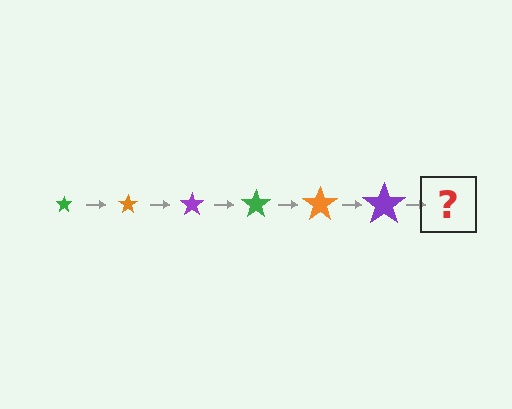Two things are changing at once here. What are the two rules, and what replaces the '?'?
The two rules are that the star grows larger each step and the color cycles through green, orange, and purple. The '?' should be a green star, larger than the previous one.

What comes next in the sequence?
The next element should be a green star, larger than the previous one.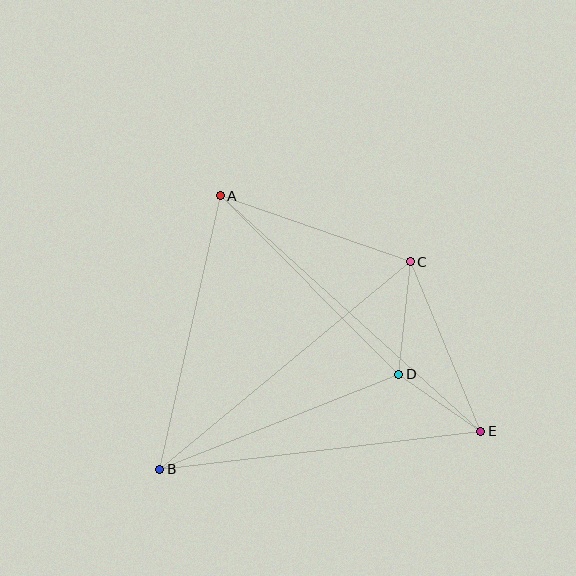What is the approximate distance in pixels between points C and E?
The distance between C and E is approximately 184 pixels.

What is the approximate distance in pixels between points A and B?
The distance between A and B is approximately 280 pixels.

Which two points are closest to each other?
Points D and E are closest to each other.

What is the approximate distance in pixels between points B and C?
The distance between B and C is approximately 325 pixels.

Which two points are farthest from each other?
Points A and E are farthest from each other.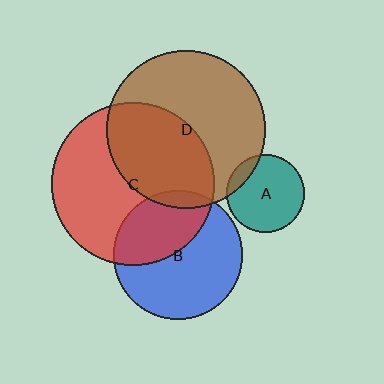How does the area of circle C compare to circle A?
Approximately 4.3 times.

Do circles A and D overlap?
Yes.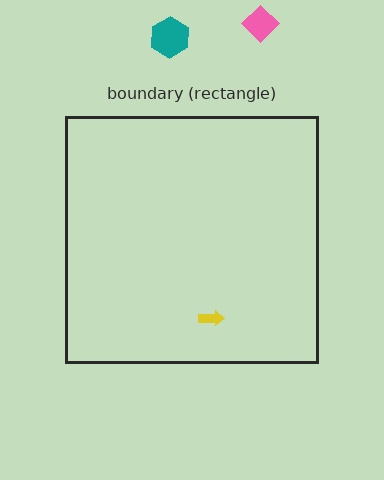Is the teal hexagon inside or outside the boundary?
Outside.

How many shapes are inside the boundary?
1 inside, 2 outside.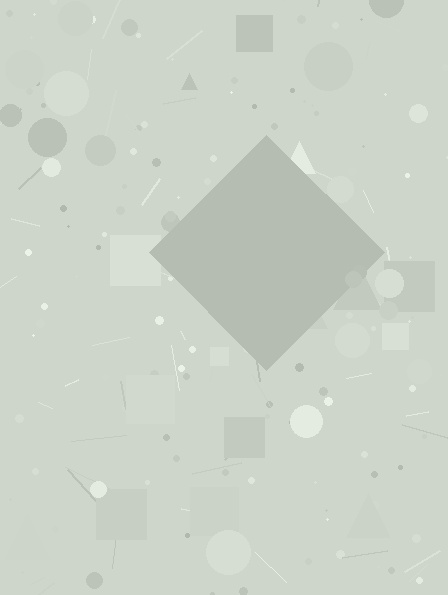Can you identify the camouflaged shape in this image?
The camouflaged shape is a diamond.